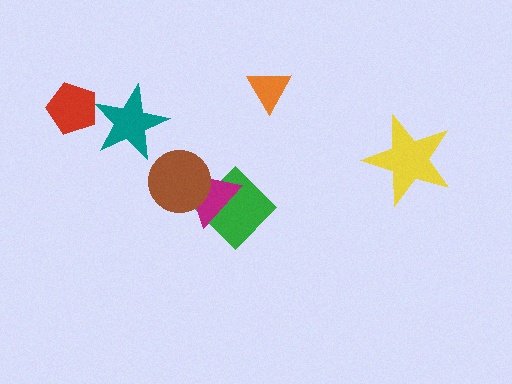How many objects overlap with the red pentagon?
1 object overlaps with the red pentagon.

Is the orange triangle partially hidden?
No, no other shape covers it.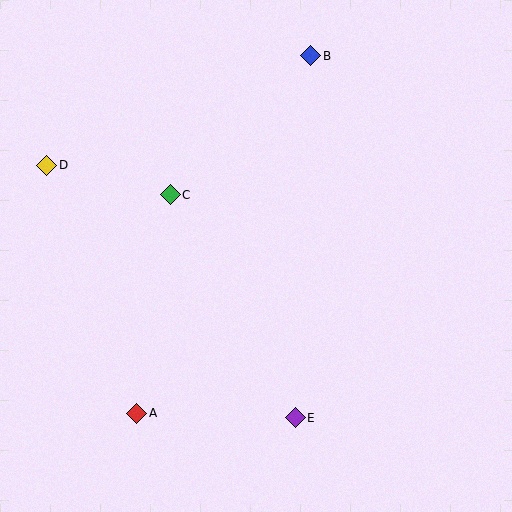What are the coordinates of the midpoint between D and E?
The midpoint between D and E is at (171, 292).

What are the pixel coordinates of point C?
Point C is at (170, 195).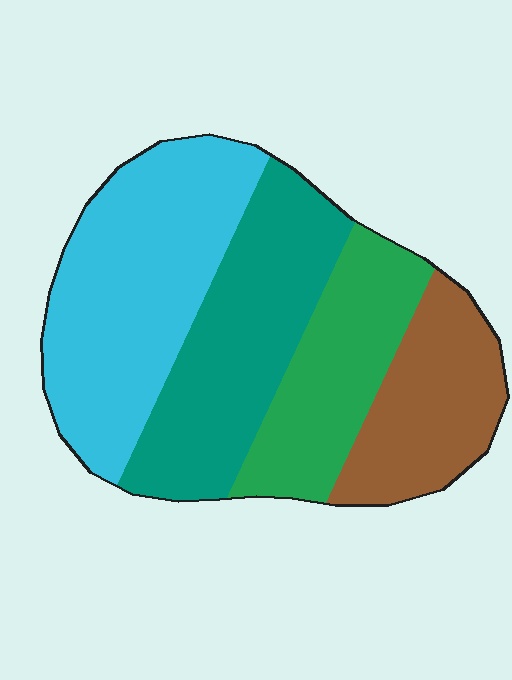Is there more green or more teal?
Teal.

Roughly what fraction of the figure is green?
Green covers roughly 20% of the figure.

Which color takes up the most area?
Cyan, at roughly 35%.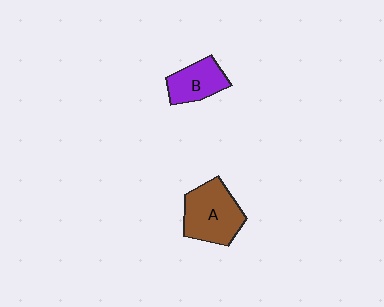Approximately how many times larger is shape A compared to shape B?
Approximately 1.5 times.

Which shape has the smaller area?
Shape B (purple).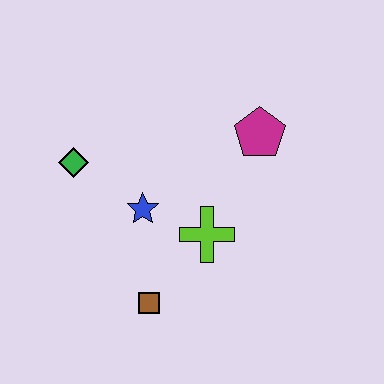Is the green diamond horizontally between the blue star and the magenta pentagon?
No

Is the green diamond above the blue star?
Yes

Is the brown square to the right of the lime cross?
No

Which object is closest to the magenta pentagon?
The lime cross is closest to the magenta pentagon.